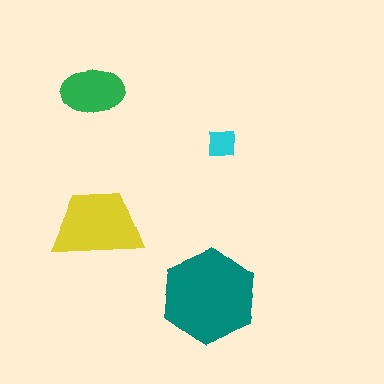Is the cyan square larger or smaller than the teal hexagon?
Smaller.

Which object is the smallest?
The cyan square.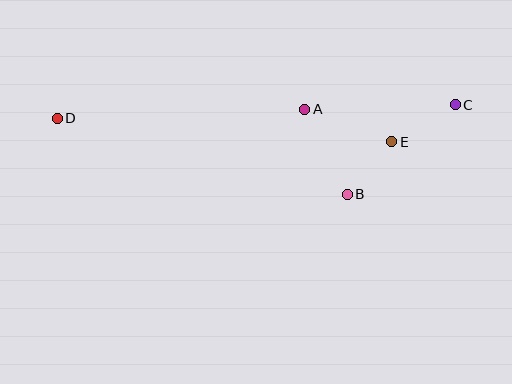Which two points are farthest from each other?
Points C and D are farthest from each other.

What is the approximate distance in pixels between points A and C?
The distance between A and C is approximately 151 pixels.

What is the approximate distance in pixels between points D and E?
The distance between D and E is approximately 336 pixels.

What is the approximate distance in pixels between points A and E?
The distance between A and E is approximately 93 pixels.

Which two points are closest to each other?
Points B and E are closest to each other.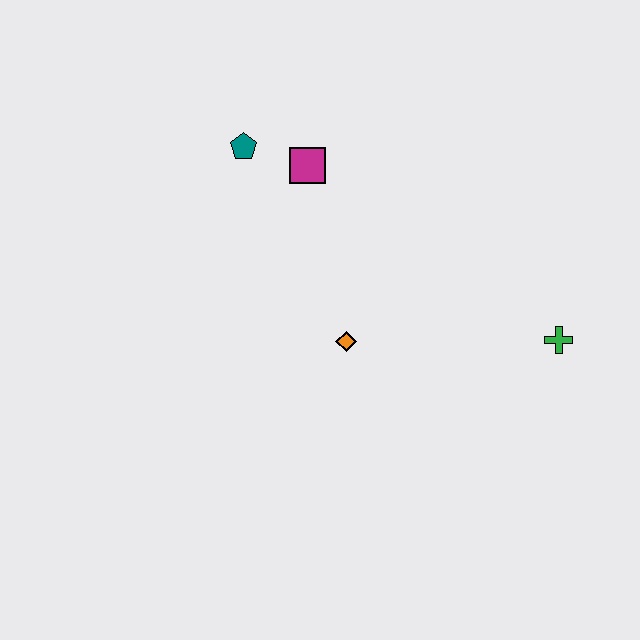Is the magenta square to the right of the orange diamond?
No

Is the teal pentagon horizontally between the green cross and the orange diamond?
No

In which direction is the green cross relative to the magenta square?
The green cross is to the right of the magenta square.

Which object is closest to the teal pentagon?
The magenta square is closest to the teal pentagon.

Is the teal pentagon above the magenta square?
Yes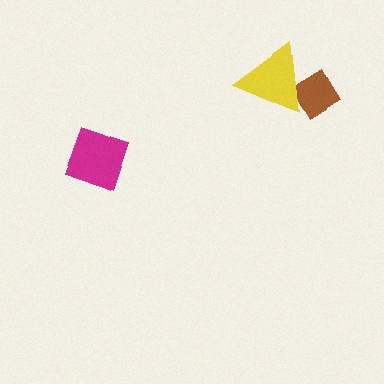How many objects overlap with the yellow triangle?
1 object overlaps with the yellow triangle.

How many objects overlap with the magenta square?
0 objects overlap with the magenta square.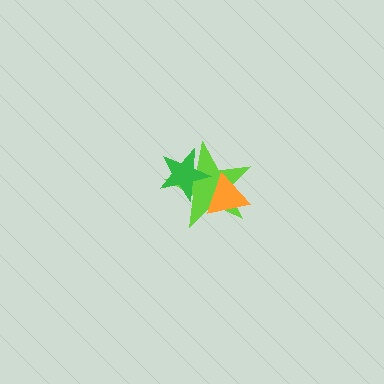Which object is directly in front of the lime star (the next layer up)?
The orange triangle is directly in front of the lime star.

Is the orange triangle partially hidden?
No, no other shape covers it.